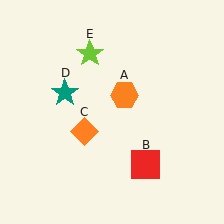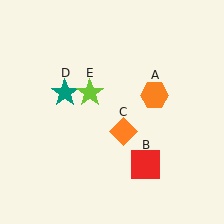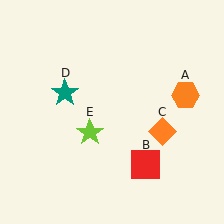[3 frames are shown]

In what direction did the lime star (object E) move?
The lime star (object E) moved down.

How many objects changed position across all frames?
3 objects changed position: orange hexagon (object A), orange diamond (object C), lime star (object E).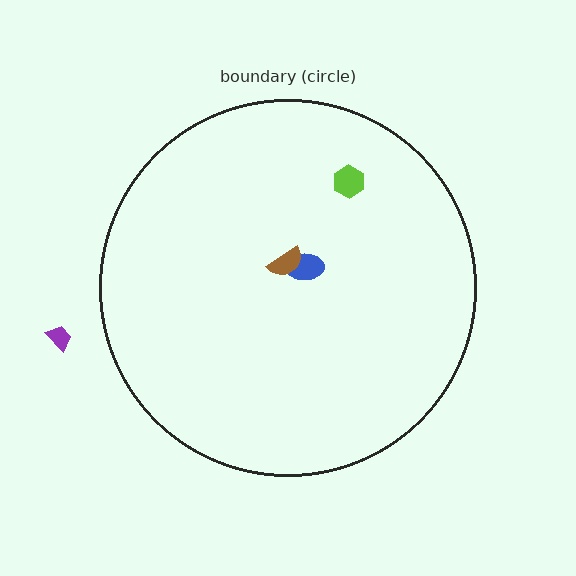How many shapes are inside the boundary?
3 inside, 1 outside.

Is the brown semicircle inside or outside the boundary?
Inside.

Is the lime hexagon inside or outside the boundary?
Inside.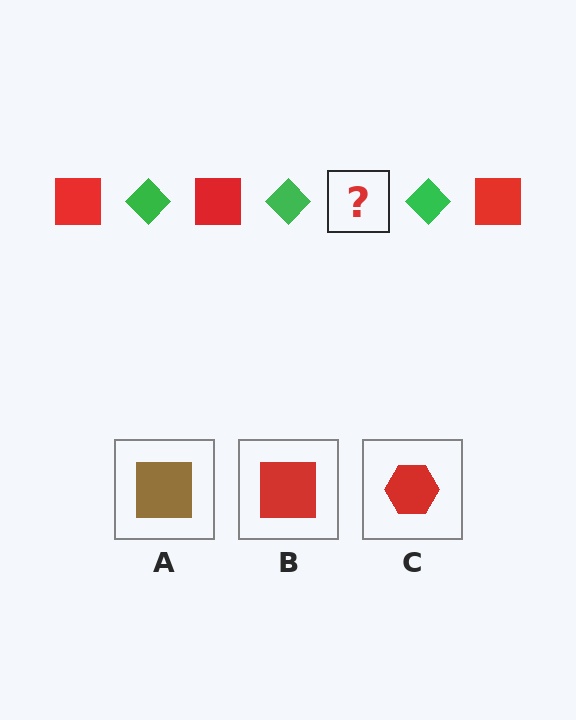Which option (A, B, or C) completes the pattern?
B.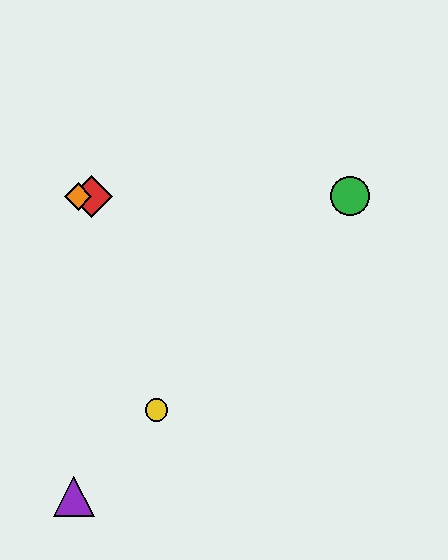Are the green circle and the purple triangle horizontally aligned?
No, the green circle is at y≈196 and the purple triangle is at y≈496.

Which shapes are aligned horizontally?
The red diamond, the blue diamond, the green circle, the orange diamond are aligned horizontally.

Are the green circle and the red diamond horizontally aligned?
Yes, both are at y≈196.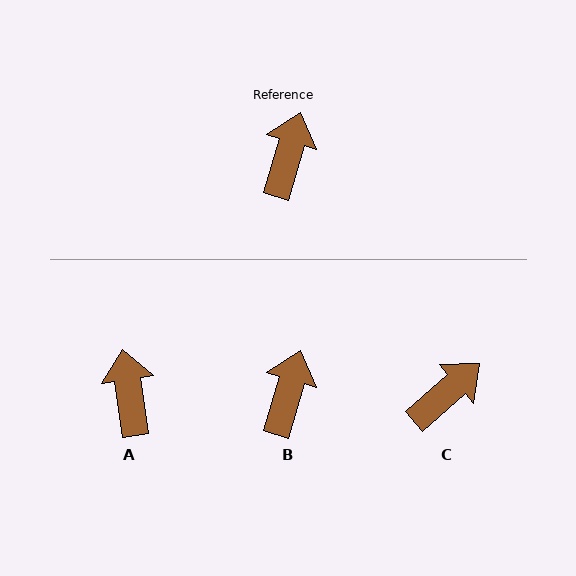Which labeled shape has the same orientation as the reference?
B.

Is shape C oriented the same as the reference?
No, it is off by about 32 degrees.